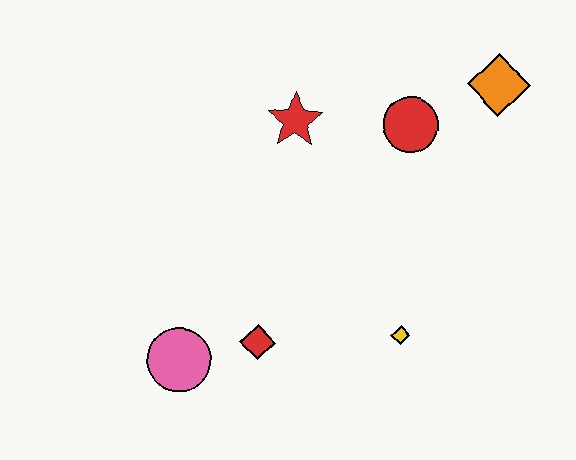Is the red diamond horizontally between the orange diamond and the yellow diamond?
No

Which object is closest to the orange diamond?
The red circle is closest to the orange diamond.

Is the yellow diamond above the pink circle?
Yes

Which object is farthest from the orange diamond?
The pink circle is farthest from the orange diamond.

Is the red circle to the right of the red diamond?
Yes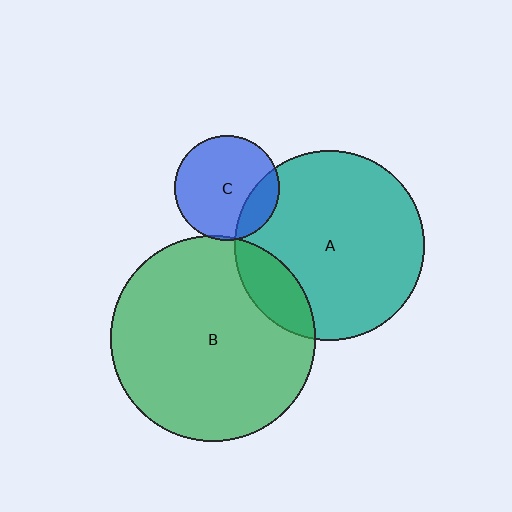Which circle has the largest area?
Circle B (green).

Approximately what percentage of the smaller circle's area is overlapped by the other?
Approximately 5%.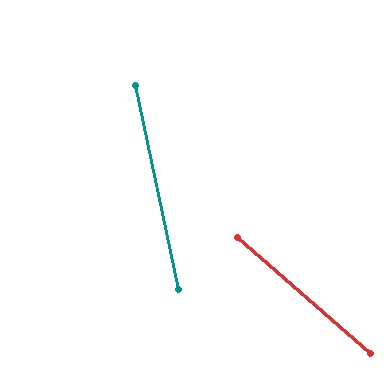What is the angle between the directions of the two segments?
Approximately 37 degrees.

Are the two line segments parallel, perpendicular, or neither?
Neither parallel nor perpendicular — they differ by about 37°.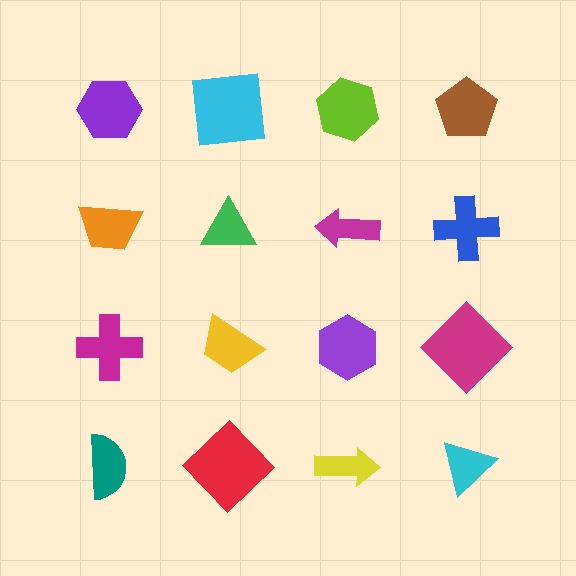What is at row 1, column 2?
A cyan square.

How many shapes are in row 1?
4 shapes.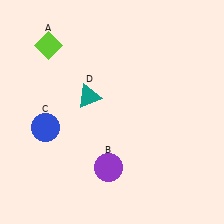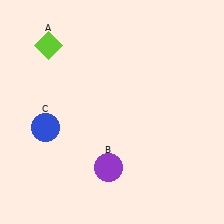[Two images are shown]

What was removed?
The teal triangle (D) was removed in Image 2.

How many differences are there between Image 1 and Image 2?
There is 1 difference between the two images.